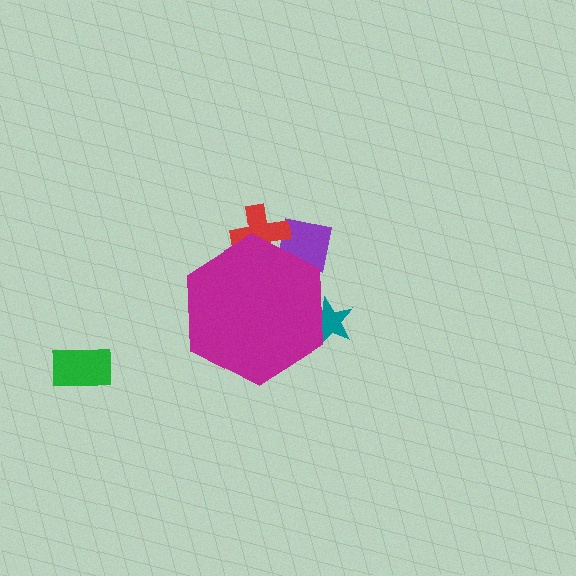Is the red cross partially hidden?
Yes, the red cross is partially hidden behind the magenta hexagon.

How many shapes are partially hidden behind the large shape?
3 shapes are partially hidden.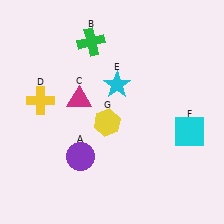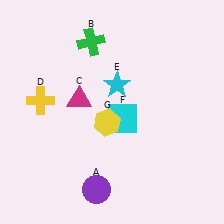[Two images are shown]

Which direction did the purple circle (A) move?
The purple circle (A) moved down.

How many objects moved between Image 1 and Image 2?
2 objects moved between the two images.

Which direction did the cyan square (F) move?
The cyan square (F) moved left.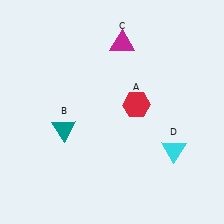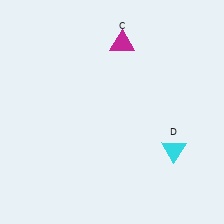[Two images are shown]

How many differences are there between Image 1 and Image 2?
There are 2 differences between the two images.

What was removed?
The red hexagon (A), the teal triangle (B) were removed in Image 2.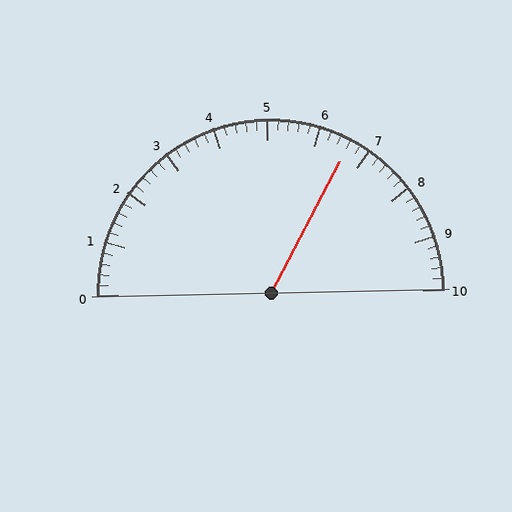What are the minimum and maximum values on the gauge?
The gauge ranges from 0 to 10.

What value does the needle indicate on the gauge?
The needle indicates approximately 6.6.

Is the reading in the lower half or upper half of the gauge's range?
The reading is in the upper half of the range (0 to 10).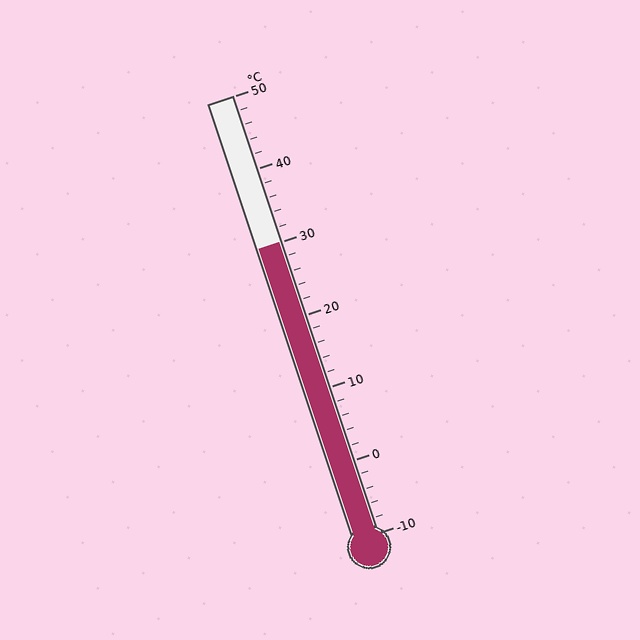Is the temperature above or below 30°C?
The temperature is at 30°C.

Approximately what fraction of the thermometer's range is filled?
The thermometer is filled to approximately 65% of its range.